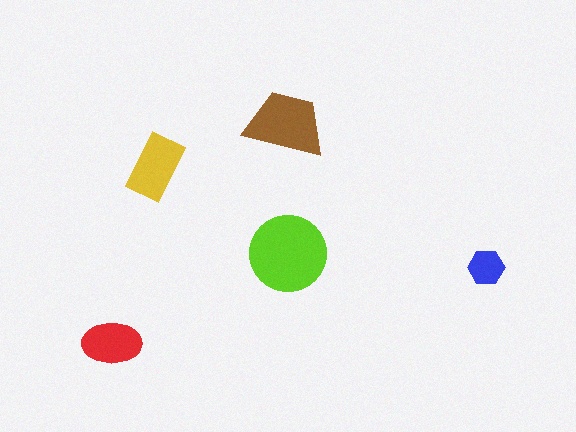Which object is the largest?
The lime circle.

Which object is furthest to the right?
The blue hexagon is rightmost.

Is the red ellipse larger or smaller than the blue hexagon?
Larger.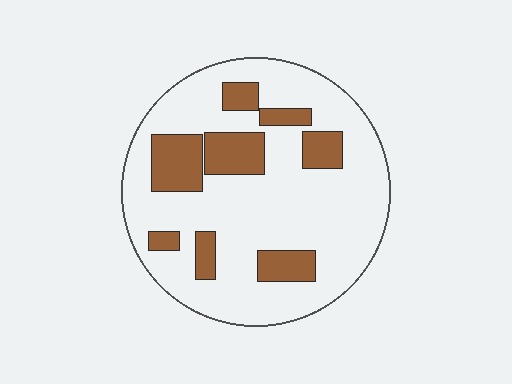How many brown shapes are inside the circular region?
8.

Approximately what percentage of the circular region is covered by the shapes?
Approximately 20%.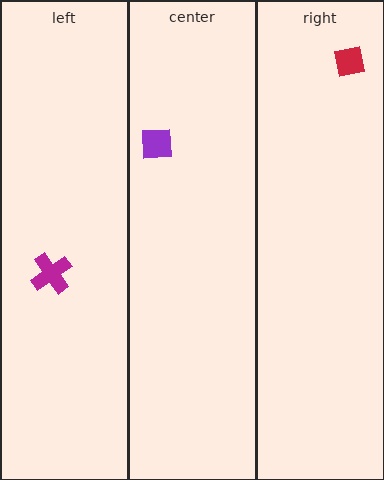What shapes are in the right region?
The red square.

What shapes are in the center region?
The purple square.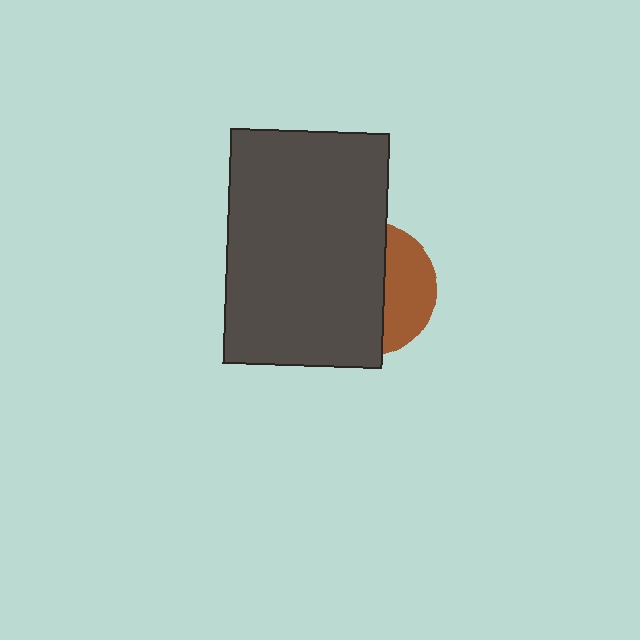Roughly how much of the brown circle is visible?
A small part of it is visible (roughly 36%).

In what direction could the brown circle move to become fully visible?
The brown circle could move right. That would shift it out from behind the dark gray rectangle entirely.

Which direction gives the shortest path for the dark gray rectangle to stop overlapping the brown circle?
Moving left gives the shortest separation.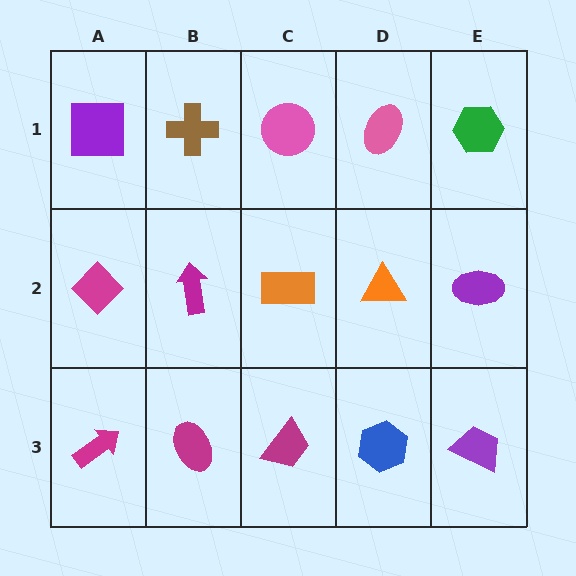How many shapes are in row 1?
5 shapes.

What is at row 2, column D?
An orange triangle.